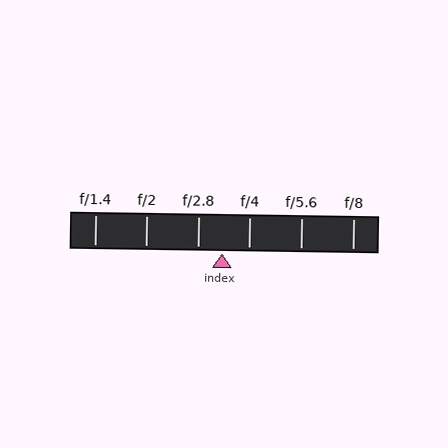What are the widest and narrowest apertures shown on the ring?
The widest aperture shown is f/1.4 and the narrowest is f/8.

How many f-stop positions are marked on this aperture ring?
There are 6 f-stop positions marked.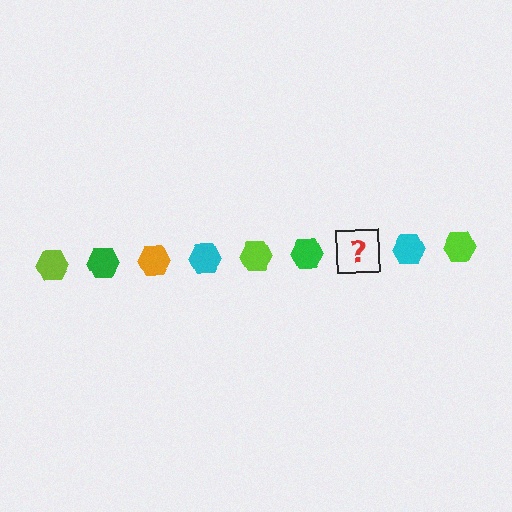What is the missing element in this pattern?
The missing element is an orange hexagon.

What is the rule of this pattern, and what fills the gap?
The rule is that the pattern cycles through lime, green, orange, cyan hexagons. The gap should be filled with an orange hexagon.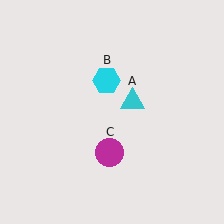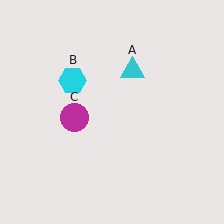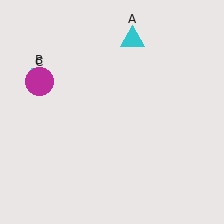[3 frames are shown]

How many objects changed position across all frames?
3 objects changed position: cyan triangle (object A), cyan hexagon (object B), magenta circle (object C).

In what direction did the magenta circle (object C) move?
The magenta circle (object C) moved up and to the left.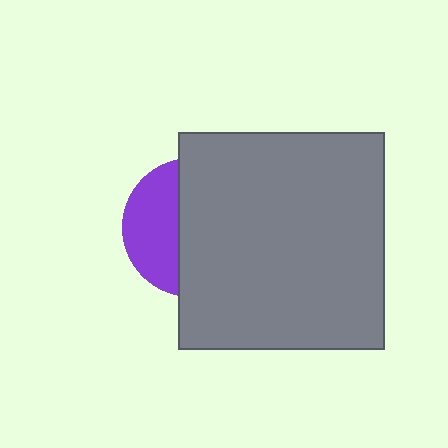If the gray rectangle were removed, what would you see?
You would see the complete purple circle.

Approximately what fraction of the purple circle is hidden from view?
Roughly 63% of the purple circle is hidden behind the gray rectangle.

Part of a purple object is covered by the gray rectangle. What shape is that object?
It is a circle.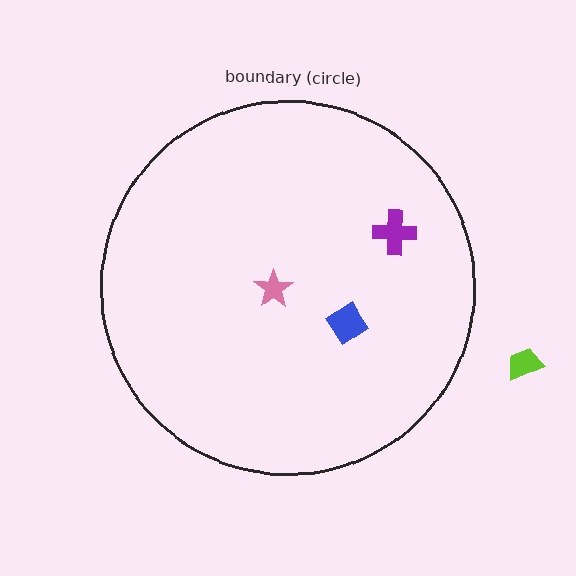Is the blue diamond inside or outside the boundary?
Inside.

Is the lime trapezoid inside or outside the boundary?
Outside.